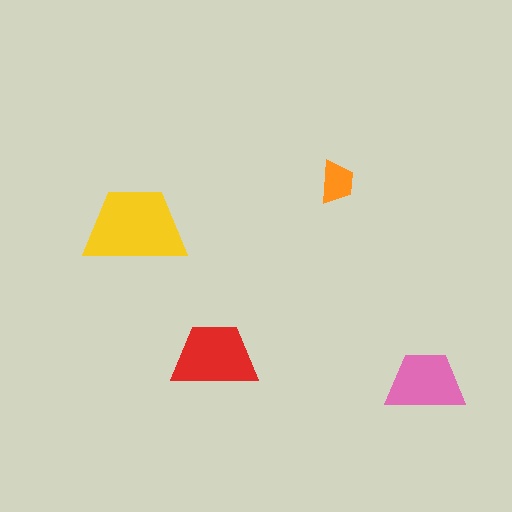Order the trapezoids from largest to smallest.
the yellow one, the red one, the pink one, the orange one.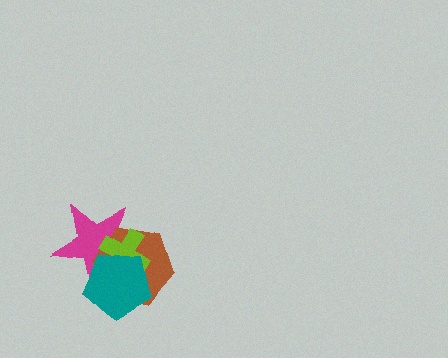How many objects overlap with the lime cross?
3 objects overlap with the lime cross.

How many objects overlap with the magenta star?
3 objects overlap with the magenta star.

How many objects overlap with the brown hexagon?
3 objects overlap with the brown hexagon.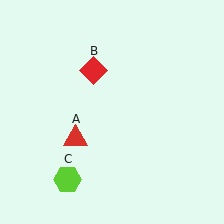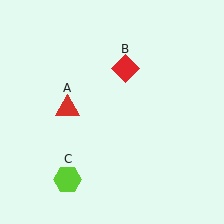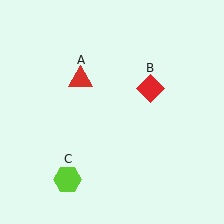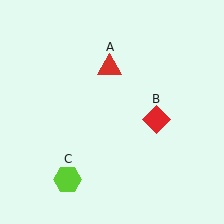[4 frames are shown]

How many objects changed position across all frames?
2 objects changed position: red triangle (object A), red diamond (object B).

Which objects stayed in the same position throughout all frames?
Lime hexagon (object C) remained stationary.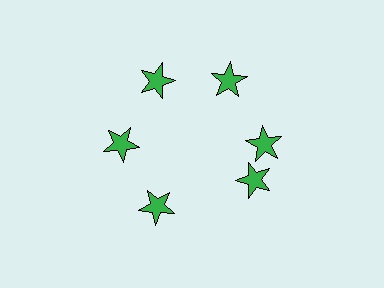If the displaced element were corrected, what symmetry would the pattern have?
It would have 6-fold rotational symmetry — the pattern would map onto itself every 60 degrees.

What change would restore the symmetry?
The symmetry would be restored by rotating it back into even spacing with its neighbors so that all 6 stars sit at equal angles and equal distance from the center.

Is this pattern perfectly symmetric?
No. The 6 green stars are arranged in a ring, but one element near the 5 o'clock position is rotated out of alignment along the ring, breaking the 6-fold rotational symmetry.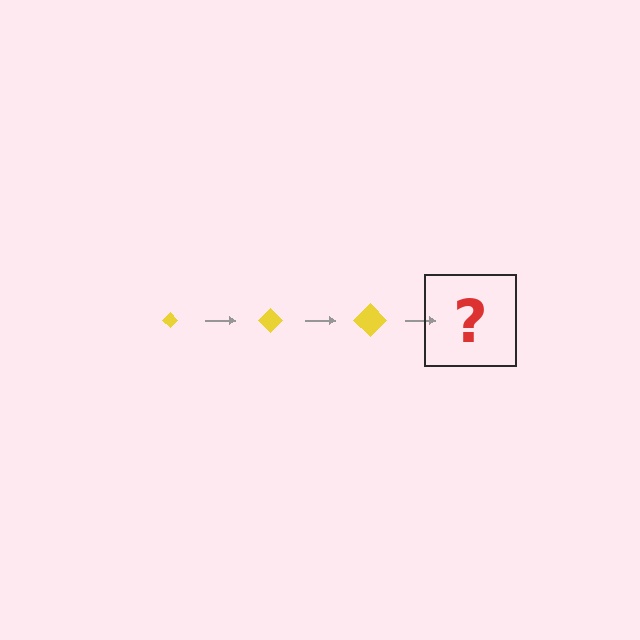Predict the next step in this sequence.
The next step is a yellow diamond, larger than the previous one.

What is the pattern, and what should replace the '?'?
The pattern is that the diamond gets progressively larger each step. The '?' should be a yellow diamond, larger than the previous one.